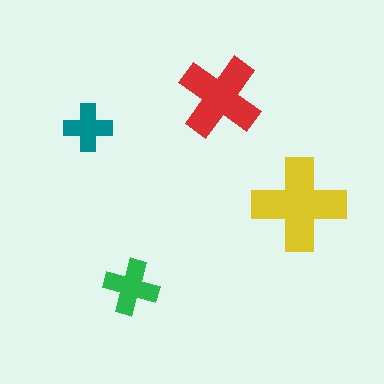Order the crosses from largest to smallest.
the yellow one, the red one, the green one, the teal one.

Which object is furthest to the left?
The teal cross is leftmost.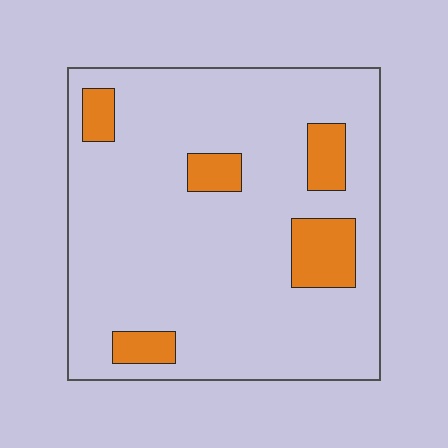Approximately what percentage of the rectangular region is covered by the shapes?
Approximately 15%.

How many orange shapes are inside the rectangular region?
5.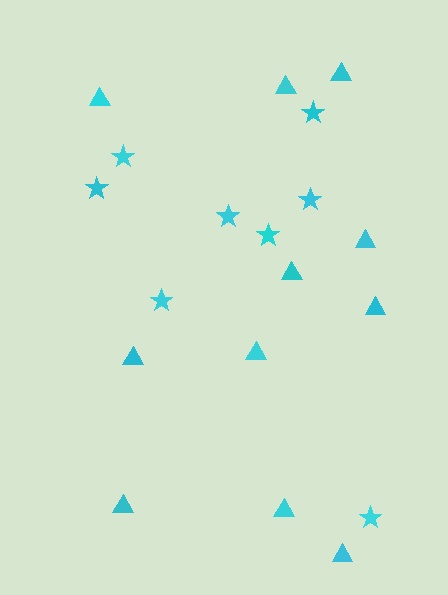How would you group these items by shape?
There are 2 groups: one group of stars (8) and one group of triangles (11).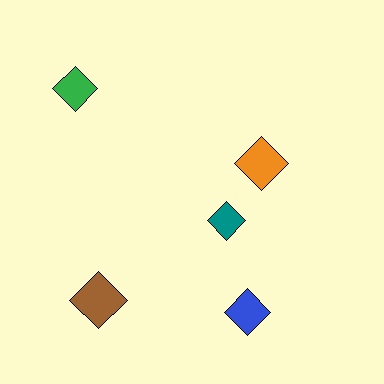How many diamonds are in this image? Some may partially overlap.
There are 5 diamonds.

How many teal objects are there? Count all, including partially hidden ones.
There is 1 teal object.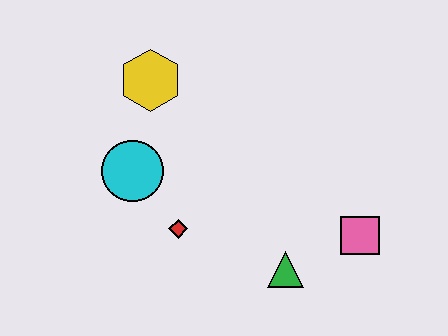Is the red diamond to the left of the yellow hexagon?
No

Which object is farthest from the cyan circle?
The pink square is farthest from the cyan circle.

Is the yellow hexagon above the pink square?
Yes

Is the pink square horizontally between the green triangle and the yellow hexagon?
No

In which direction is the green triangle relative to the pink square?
The green triangle is to the left of the pink square.